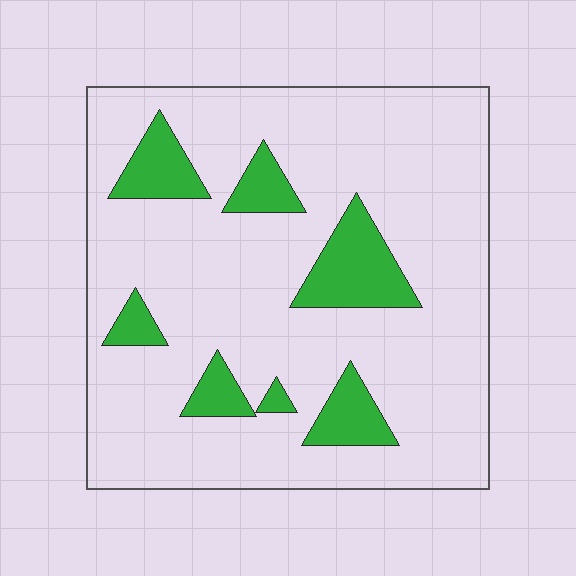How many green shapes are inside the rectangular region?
7.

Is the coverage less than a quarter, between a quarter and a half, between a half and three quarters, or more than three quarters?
Less than a quarter.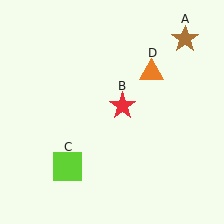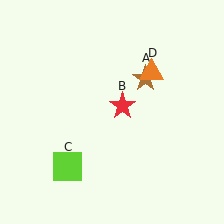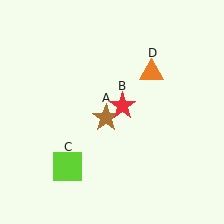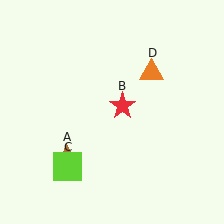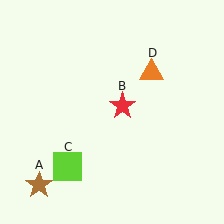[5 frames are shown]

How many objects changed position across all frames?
1 object changed position: brown star (object A).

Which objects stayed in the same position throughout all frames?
Red star (object B) and lime square (object C) and orange triangle (object D) remained stationary.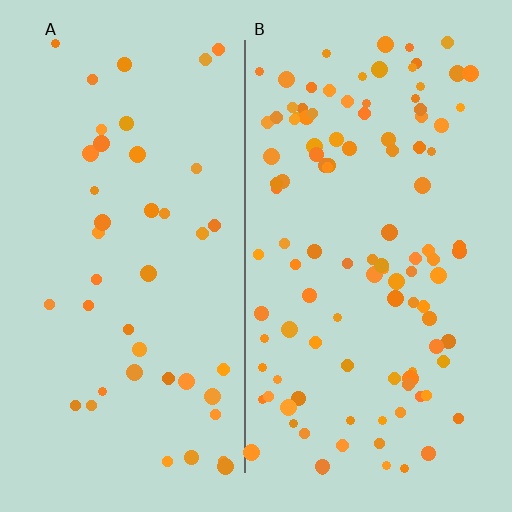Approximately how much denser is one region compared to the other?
Approximately 2.5× — region B over region A.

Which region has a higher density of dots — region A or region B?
B (the right).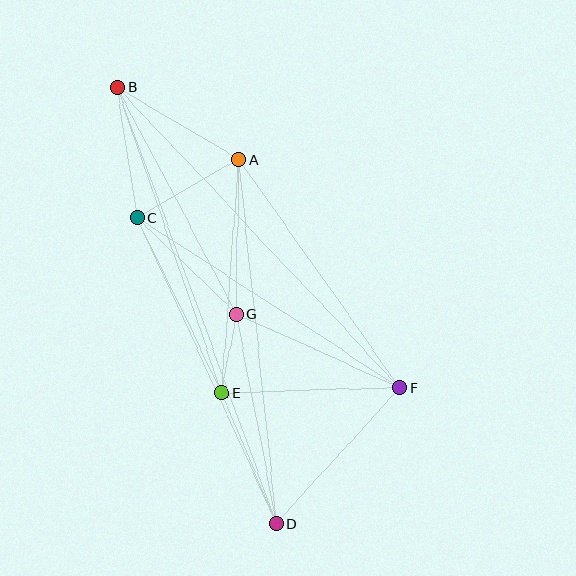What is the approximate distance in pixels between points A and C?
The distance between A and C is approximately 117 pixels.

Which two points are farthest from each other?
Points B and D are farthest from each other.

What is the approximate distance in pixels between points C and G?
The distance between C and G is approximately 138 pixels.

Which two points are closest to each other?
Points E and G are closest to each other.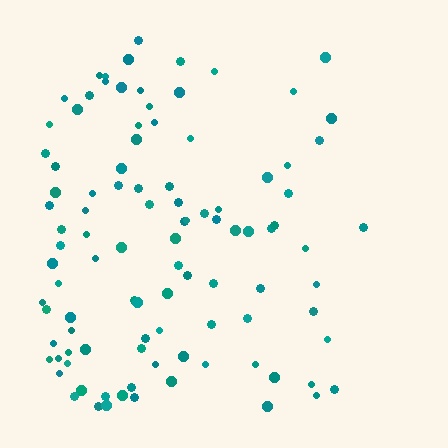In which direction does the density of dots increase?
From right to left, with the left side densest.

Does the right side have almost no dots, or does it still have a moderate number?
Still a moderate number, just noticeably fewer than the left.